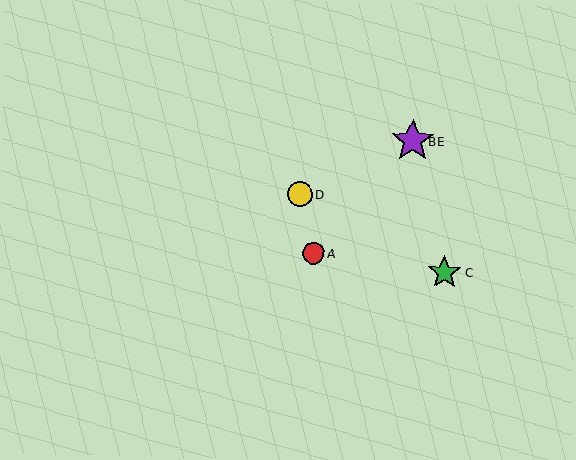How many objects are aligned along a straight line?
3 objects (A, B, E) are aligned along a straight line.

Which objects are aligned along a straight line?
Objects A, B, E are aligned along a straight line.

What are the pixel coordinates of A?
Object A is at (314, 253).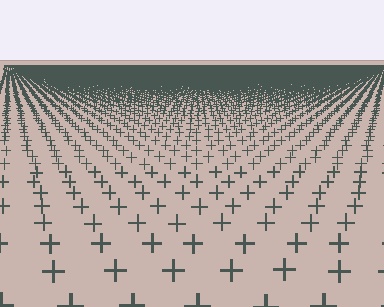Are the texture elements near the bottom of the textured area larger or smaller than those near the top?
Larger. Near the bottom, elements are closer to the viewer and appear at a bigger on-screen size.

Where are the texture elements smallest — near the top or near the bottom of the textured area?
Near the top.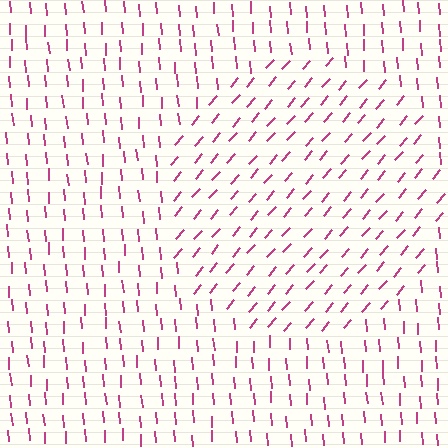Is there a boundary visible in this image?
Yes, there is a texture boundary formed by a change in line orientation.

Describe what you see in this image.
The image is filled with small magenta line segments. A circle region in the image has lines oriented differently from the surrounding lines, creating a visible texture boundary.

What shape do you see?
I see a circle.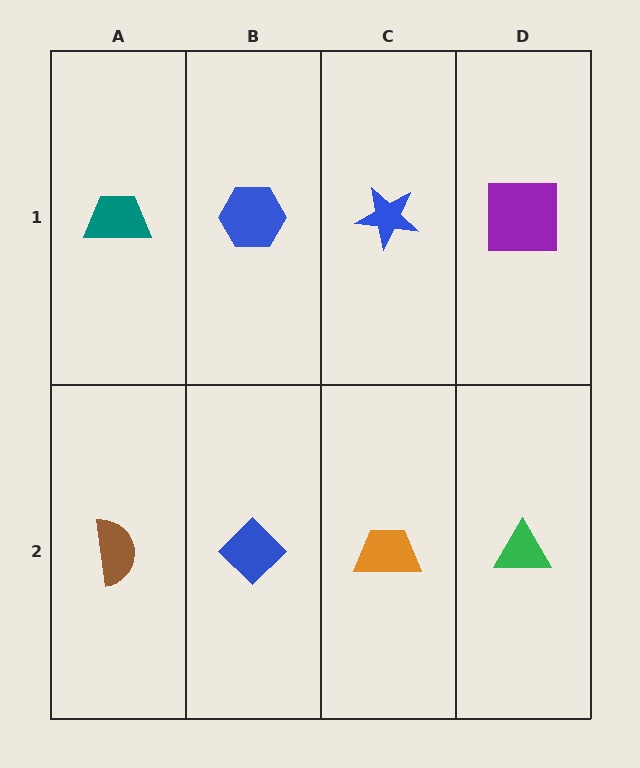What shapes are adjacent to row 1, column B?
A blue diamond (row 2, column B), a teal trapezoid (row 1, column A), a blue star (row 1, column C).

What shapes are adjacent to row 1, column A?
A brown semicircle (row 2, column A), a blue hexagon (row 1, column B).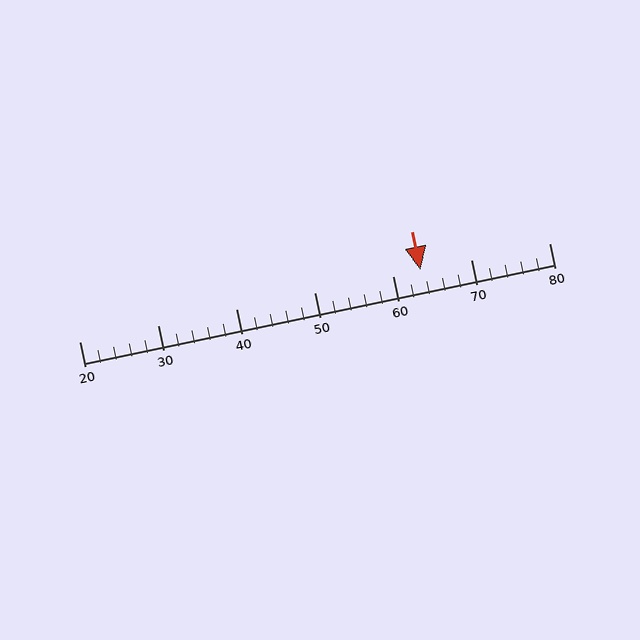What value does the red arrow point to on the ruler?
The red arrow points to approximately 64.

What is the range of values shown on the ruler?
The ruler shows values from 20 to 80.